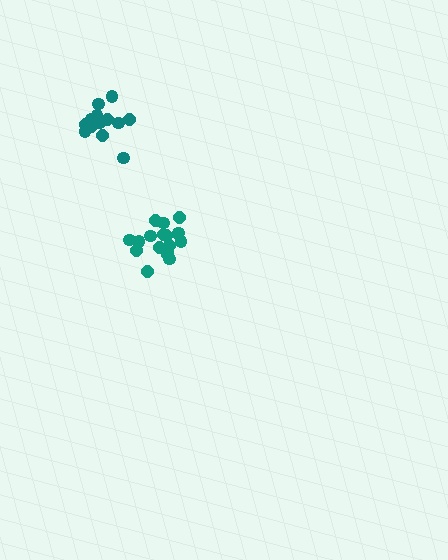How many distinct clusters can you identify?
There are 2 distinct clusters.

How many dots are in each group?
Group 1: 14 dots, Group 2: 19 dots (33 total).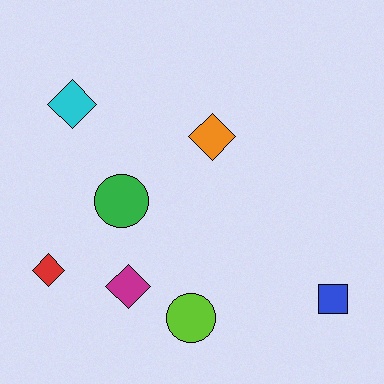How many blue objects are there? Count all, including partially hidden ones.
There is 1 blue object.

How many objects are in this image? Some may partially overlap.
There are 7 objects.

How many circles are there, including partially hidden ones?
There are 2 circles.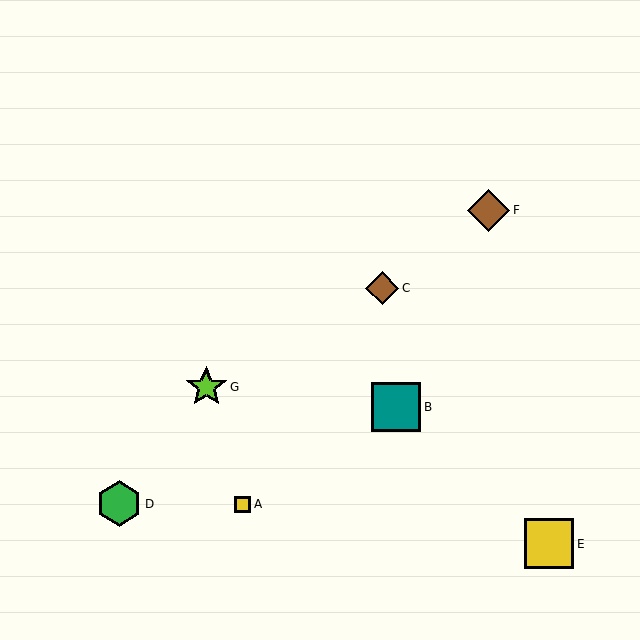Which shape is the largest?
The yellow square (labeled E) is the largest.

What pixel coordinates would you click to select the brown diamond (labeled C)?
Click at (382, 288) to select the brown diamond C.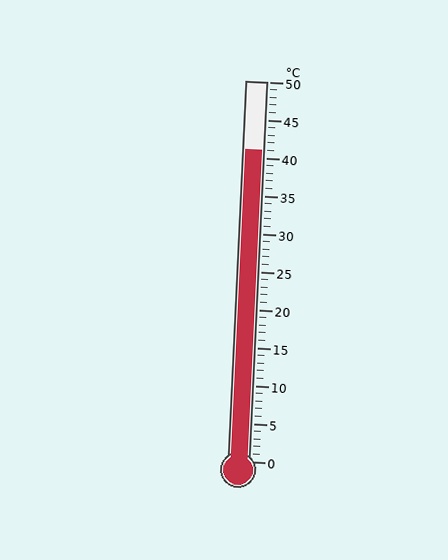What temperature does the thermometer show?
The thermometer shows approximately 41°C.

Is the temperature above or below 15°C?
The temperature is above 15°C.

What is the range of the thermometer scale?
The thermometer scale ranges from 0°C to 50°C.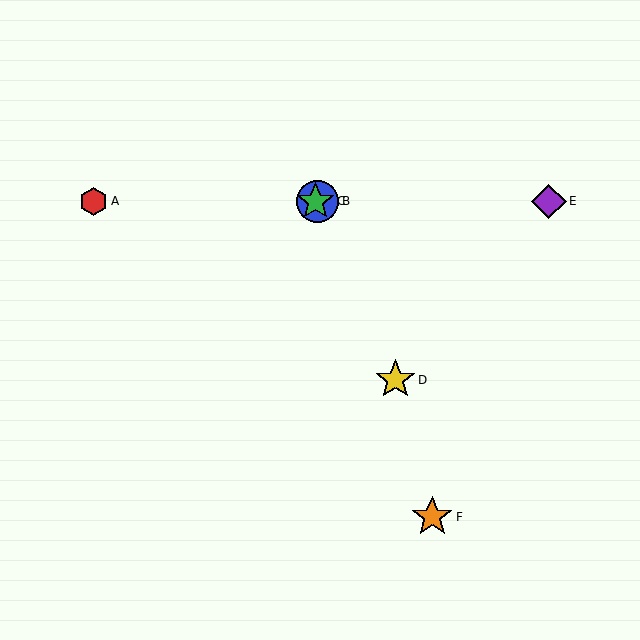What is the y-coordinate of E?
Object E is at y≈201.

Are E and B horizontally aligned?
Yes, both are at y≈201.